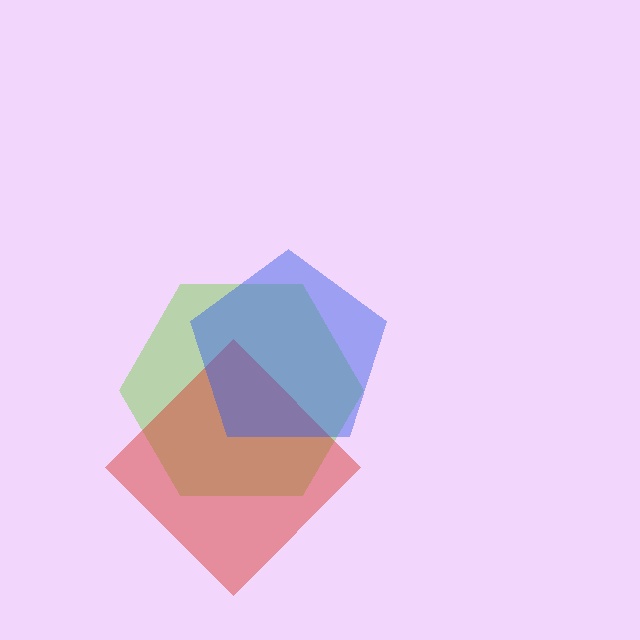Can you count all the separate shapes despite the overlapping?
Yes, there are 3 separate shapes.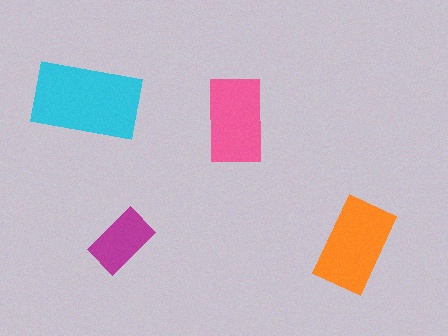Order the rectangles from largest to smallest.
the cyan one, the orange one, the pink one, the magenta one.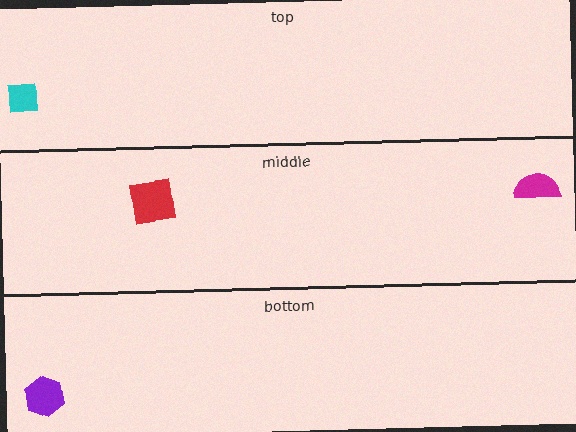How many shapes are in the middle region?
2.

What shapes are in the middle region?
The red square, the magenta semicircle.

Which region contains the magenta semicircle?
The middle region.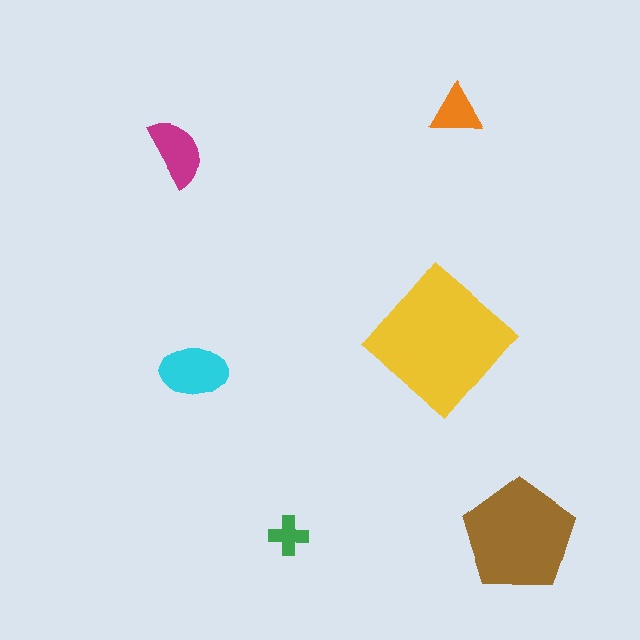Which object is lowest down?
The green cross is bottommost.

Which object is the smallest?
The green cross.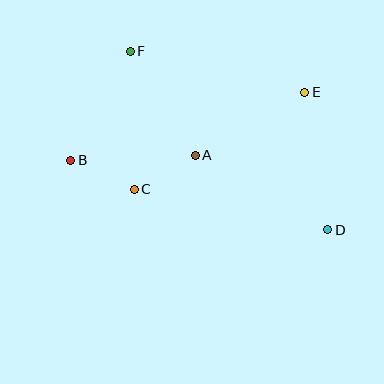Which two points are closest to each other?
Points A and C are closest to each other.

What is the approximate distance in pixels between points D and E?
The distance between D and E is approximately 139 pixels.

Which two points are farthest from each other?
Points B and D are farthest from each other.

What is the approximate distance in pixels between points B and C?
The distance between B and C is approximately 70 pixels.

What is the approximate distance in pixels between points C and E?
The distance between C and E is approximately 196 pixels.